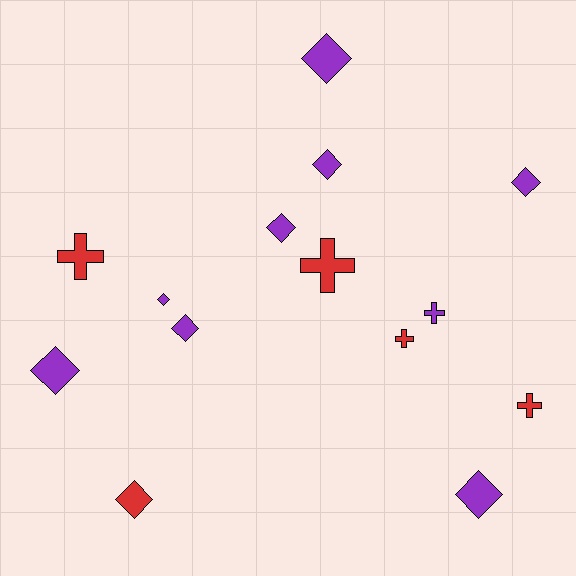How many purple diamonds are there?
There are 8 purple diamonds.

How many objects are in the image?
There are 14 objects.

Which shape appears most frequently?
Diamond, with 9 objects.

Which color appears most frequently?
Purple, with 9 objects.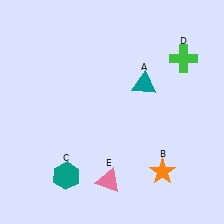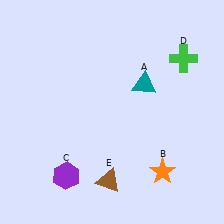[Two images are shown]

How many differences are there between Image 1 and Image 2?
There are 2 differences between the two images.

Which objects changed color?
C changed from teal to purple. E changed from pink to brown.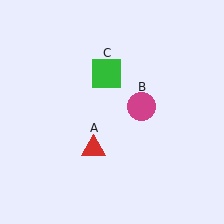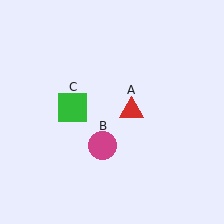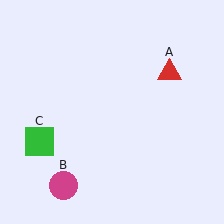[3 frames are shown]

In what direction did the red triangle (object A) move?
The red triangle (object A) moved up and to the right.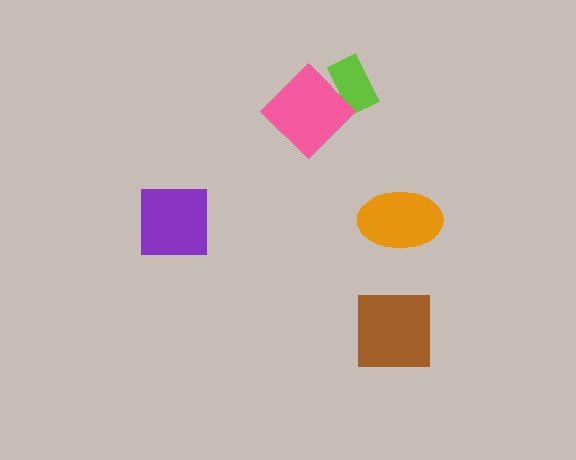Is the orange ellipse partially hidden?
No, no other shape covers it.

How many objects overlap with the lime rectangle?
1 object overlaps with the lime rectangle.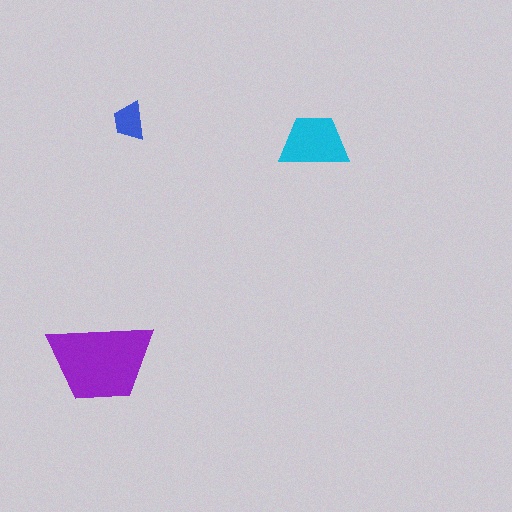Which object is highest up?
The blue trapezoid is topmost.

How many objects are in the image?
There are 3 objects in the image.